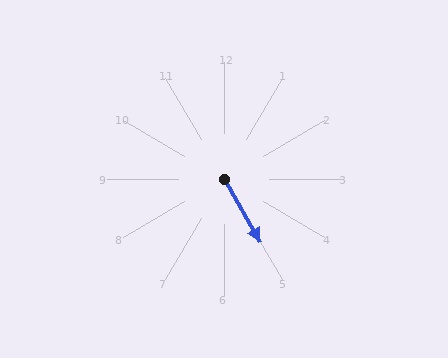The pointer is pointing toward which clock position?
Roughly 5 o'clock.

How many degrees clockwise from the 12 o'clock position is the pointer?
Approximately 150 degrees.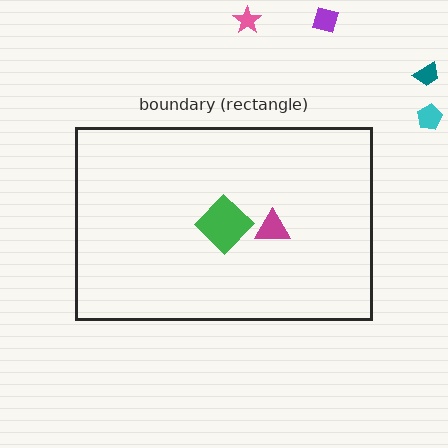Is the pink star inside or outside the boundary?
Outside.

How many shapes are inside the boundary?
2 inside, 4 outside.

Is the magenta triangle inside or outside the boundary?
Inside.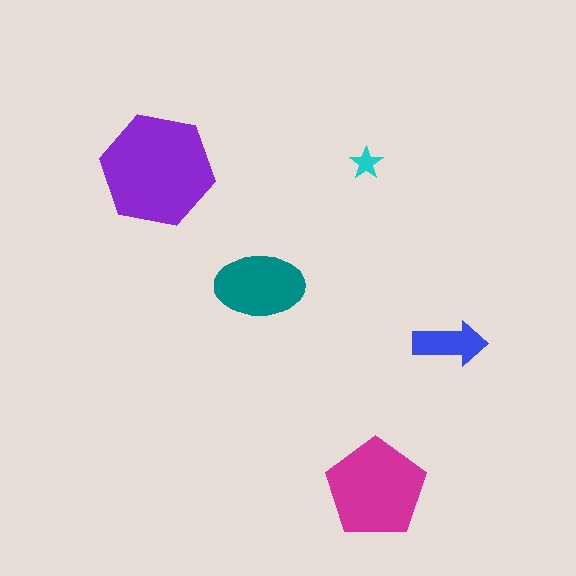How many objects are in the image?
There are 5 objects in the image.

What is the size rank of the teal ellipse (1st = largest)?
3rd.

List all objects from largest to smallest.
The purple hexagon, the magenta pentagon, the teal ellipse, the blue arrow, the cyan star.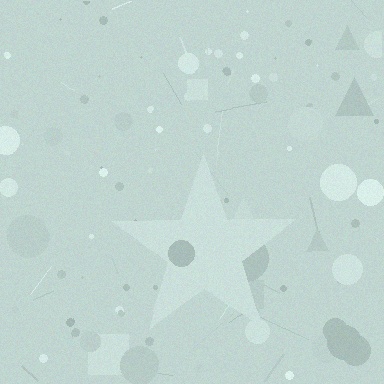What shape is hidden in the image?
A star is hidden in the image.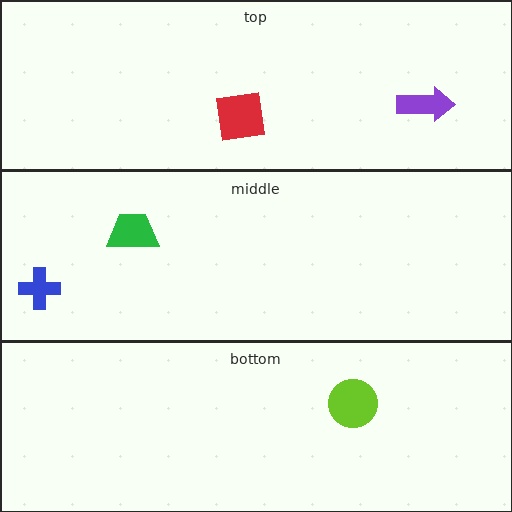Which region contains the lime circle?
The bottom region.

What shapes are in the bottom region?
The lime circle.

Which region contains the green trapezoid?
The middle region.